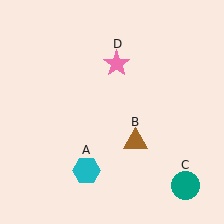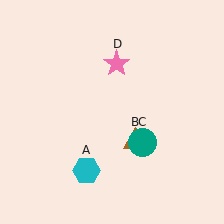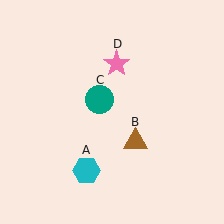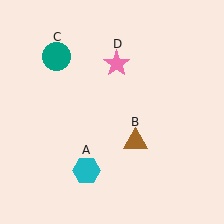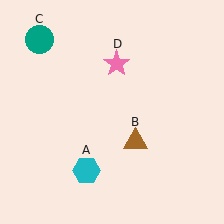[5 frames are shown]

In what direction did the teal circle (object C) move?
The teal circle (object C) moved up and to the left.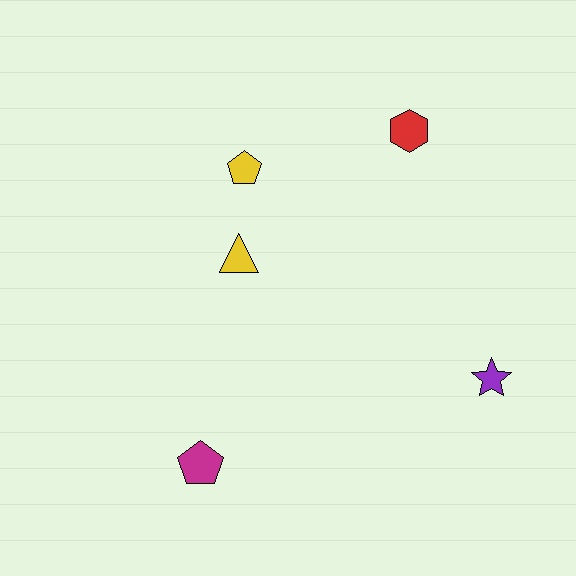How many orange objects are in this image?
There are no orange objects.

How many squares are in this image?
There are no squares.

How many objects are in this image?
There are 5 objects.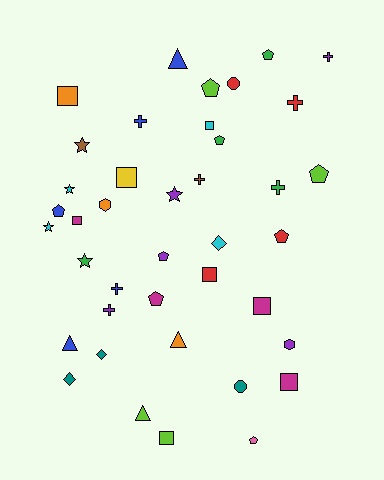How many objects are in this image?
There are 40 objects.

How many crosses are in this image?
There are 7 crosses.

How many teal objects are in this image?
There are 3 teal objects.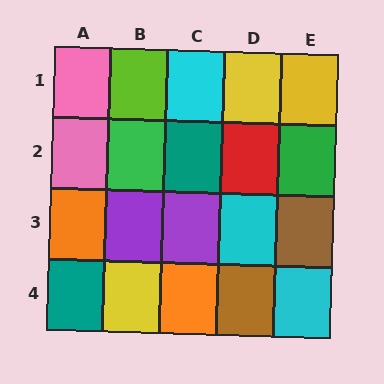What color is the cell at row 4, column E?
Cyan.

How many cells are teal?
2 cells are teal.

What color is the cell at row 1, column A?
Pink.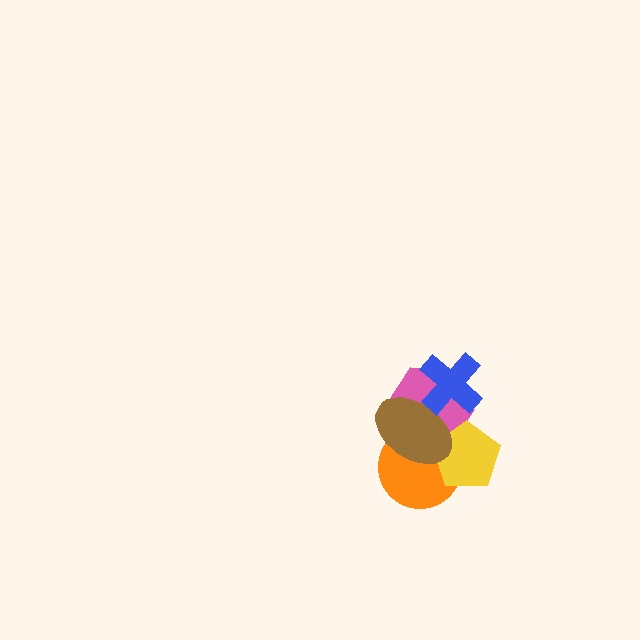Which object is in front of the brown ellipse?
The blue cross is in front of the brown ellipse.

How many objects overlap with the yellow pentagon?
4 objects overlap with the yellow pentagon.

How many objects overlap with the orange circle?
4 objects overlap with the orange circle.